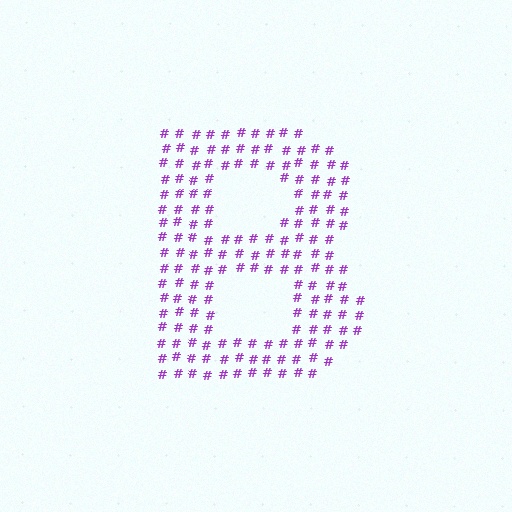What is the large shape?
The large shape is the letter B.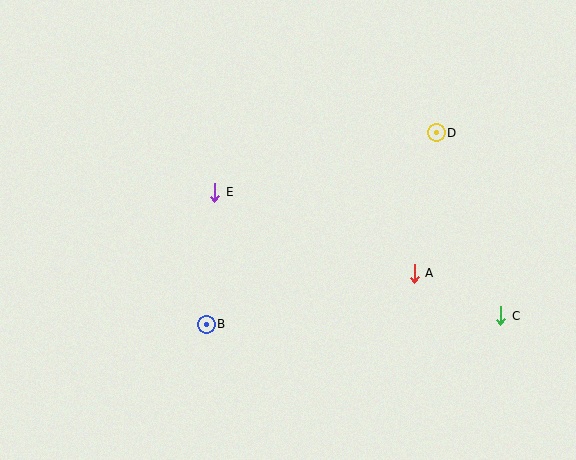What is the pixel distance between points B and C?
The distance between B and C is 295 pixels.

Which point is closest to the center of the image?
Point E at (215, 192) is closest to the center.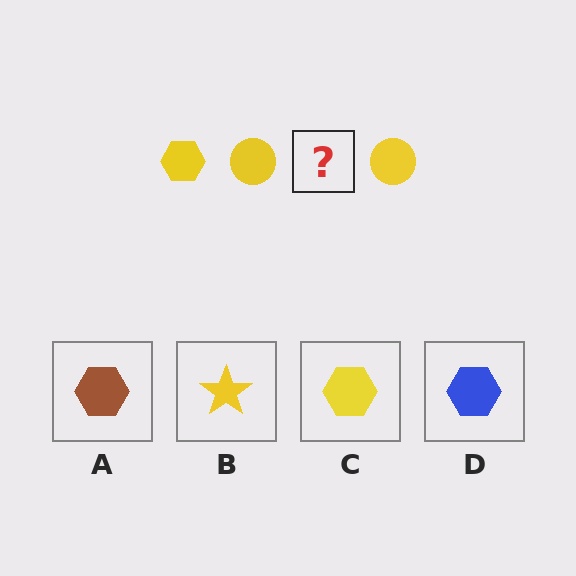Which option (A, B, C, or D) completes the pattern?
C.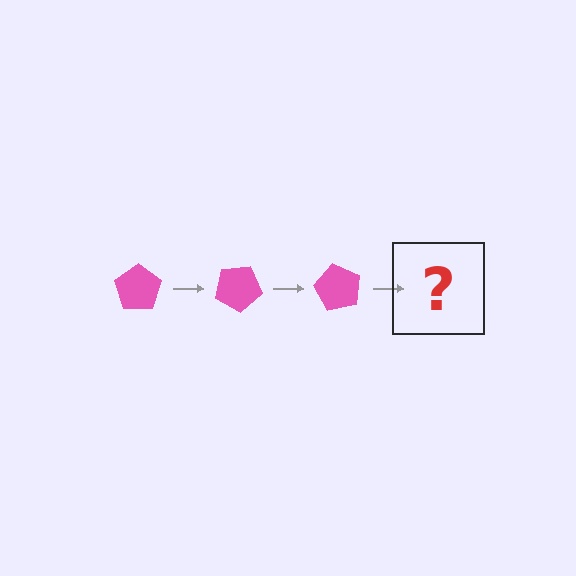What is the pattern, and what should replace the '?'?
The pattern is that the pentagon rotates 30 degrees each step. The '?' should be a pink pentagon rotated 90 degrees.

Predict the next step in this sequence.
The next step is a pink pentagon rotated 90 degrees.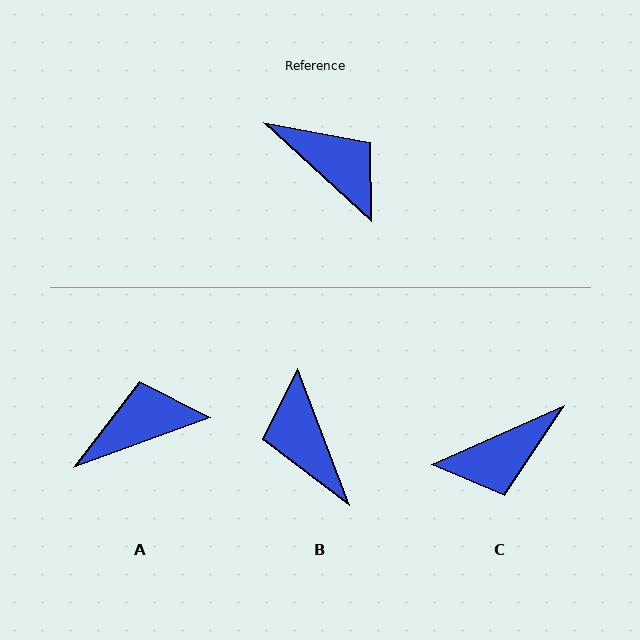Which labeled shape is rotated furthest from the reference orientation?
B, about 154 degrees away.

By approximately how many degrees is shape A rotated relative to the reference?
Approximately 63 degrees counter-clockwise.